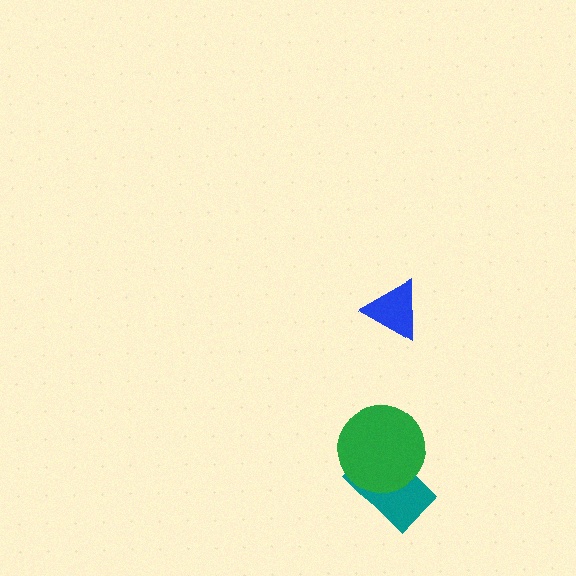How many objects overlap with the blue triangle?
0 objects overlap with the blue triangle.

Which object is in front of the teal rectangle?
The green circle is in front of the teal rectangle.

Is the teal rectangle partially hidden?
Yes, it is partially covered by another shape.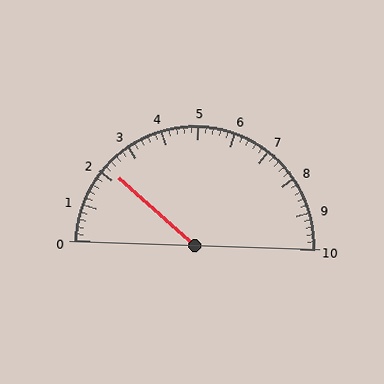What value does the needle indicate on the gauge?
The needle indicates approximately 2.2.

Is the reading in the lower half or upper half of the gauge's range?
The reading is in the lower half of the range (0 to 10).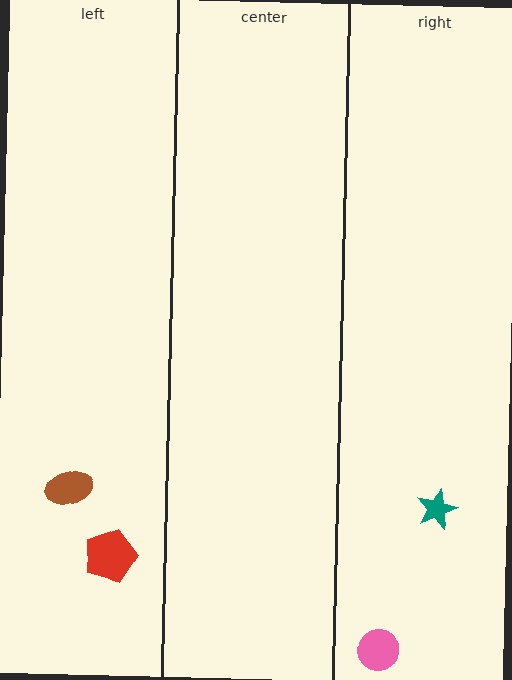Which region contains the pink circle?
The right region.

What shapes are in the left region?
The red pentagon, the brown ellipse.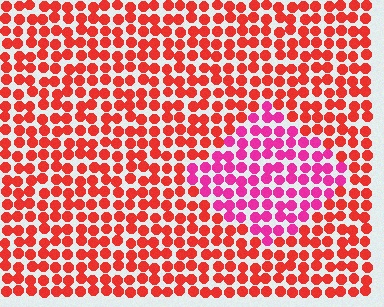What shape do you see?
I see a diamond.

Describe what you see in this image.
The image is filled with small red elements in a uniform arrangement. A diamond-shaped region is visible where the elements are tinted to a slightly different hue, forming a subtle color boundary.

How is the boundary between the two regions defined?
The boundary is defined purely by a slight shift in hue (about 39 degrees). Spacing, size, and orientation are identical on both sides.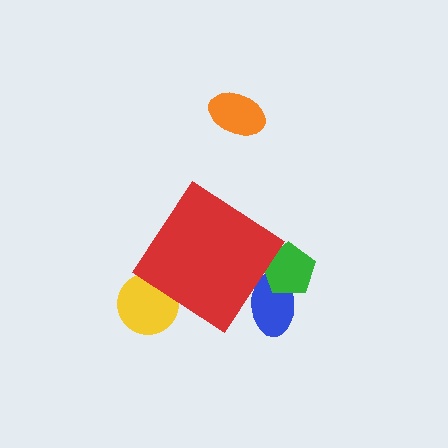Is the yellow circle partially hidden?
Yes, the yellow circle is partially hidden behind the red diamond.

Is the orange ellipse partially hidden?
No, the orange ellipse is fully visible.